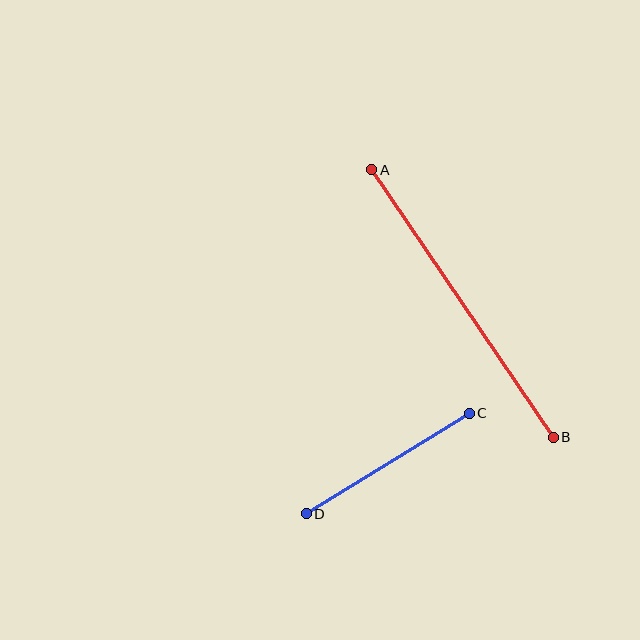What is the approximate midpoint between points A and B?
The midpoint is at approximately (463, 304) pixels.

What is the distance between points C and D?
The distance is approximately 191 pixels.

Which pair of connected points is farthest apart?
Points A and B are farthest apart.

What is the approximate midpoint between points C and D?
The midpoint is at approximately (388, 464) pixels.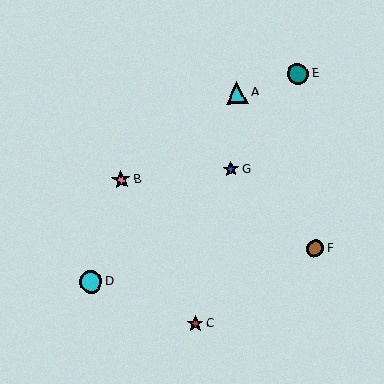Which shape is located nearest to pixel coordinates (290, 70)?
The teal circle (labeled E) at (298, 74) is nearest to that location.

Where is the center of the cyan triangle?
The center of the cyan triangle is at (237, 92).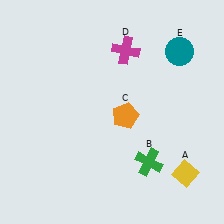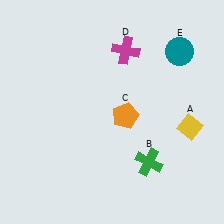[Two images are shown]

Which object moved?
The yellow diamond (A) moved up.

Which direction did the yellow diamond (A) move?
The yellow diamond (A) moved up.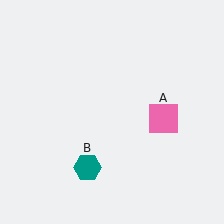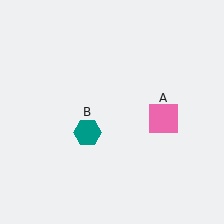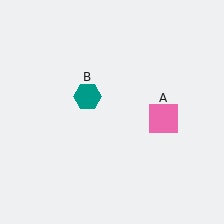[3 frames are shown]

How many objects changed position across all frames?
1 object changed position: teal hexagon (object B).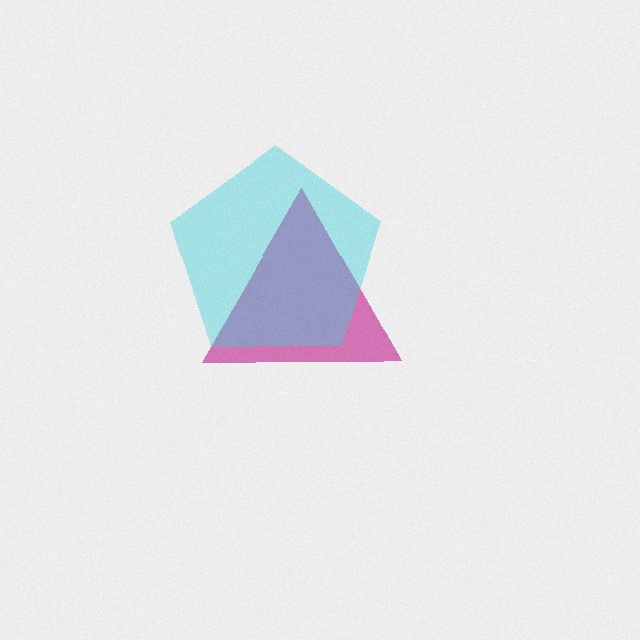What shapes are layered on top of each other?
The layered shapes are: a magenta triangle, a cyan pentagon.